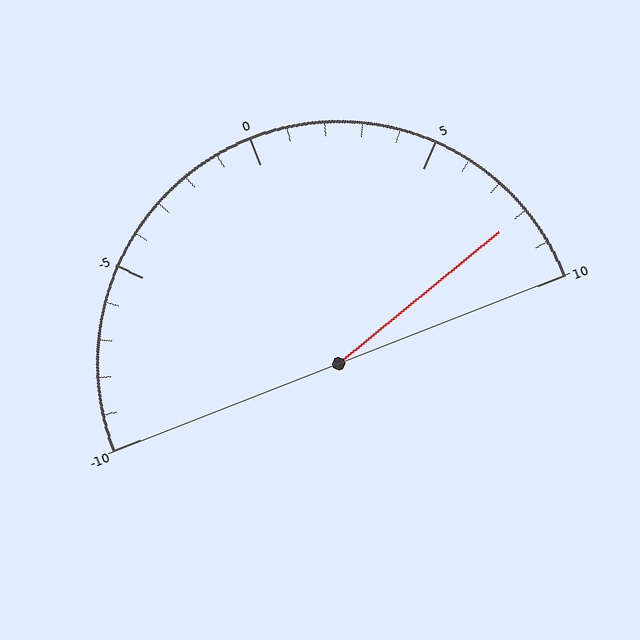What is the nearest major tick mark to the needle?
The nearest major tick mark is 10.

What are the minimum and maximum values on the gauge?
The gauge ranges from -10 to 10.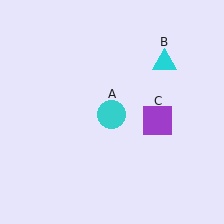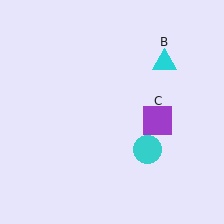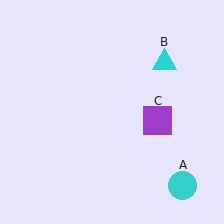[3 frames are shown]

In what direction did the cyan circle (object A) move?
The cyan circle (object A) moved down and to the right.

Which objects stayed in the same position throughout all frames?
Cyan triangle (object B) and purple square (object C) remained stationary.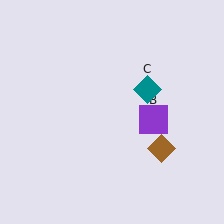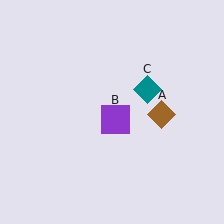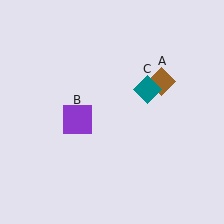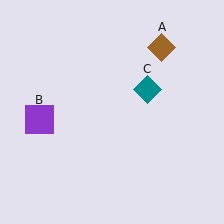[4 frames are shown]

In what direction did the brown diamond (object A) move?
The brown diamond (object A) moved up.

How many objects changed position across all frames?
2 objects changed position: brown diamond (object A), purple square (object B).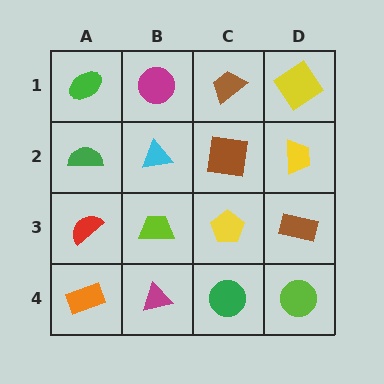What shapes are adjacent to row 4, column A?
A red semicircle (row 3, column A), a magenta triangle (row 4, column B).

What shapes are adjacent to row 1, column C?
A brown square (row 2, column C), a magenta circle (row 1, column B), a yellow diamond (row 1, column D).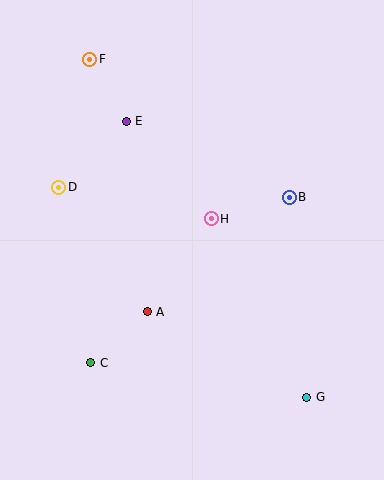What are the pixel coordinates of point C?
Point C is at (91, 363).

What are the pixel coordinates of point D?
Point D is at (59, 187).